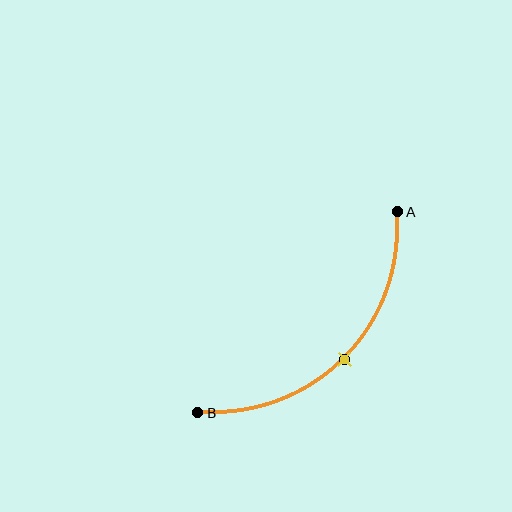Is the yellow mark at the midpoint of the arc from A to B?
Yes. The yellow mark lies on the arc at equal arc-length from both A and B — it is the arc midpoint.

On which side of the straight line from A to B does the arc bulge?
The arc bulges below and to the right of the straight line connecting A and B.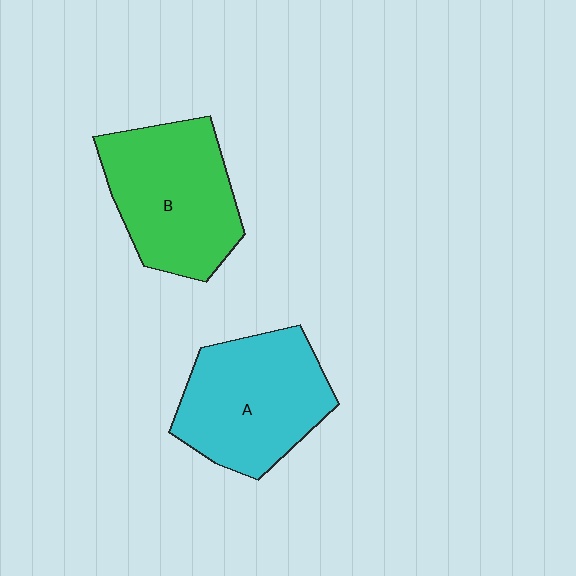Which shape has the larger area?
Shape A (cyan).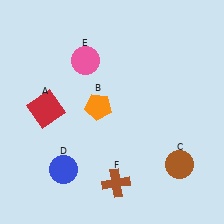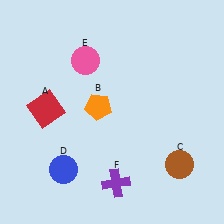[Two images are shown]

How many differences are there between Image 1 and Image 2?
There is 1 difference between the two images.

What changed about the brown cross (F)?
In Image 1, F is brown. In Image 2, it changed to purple.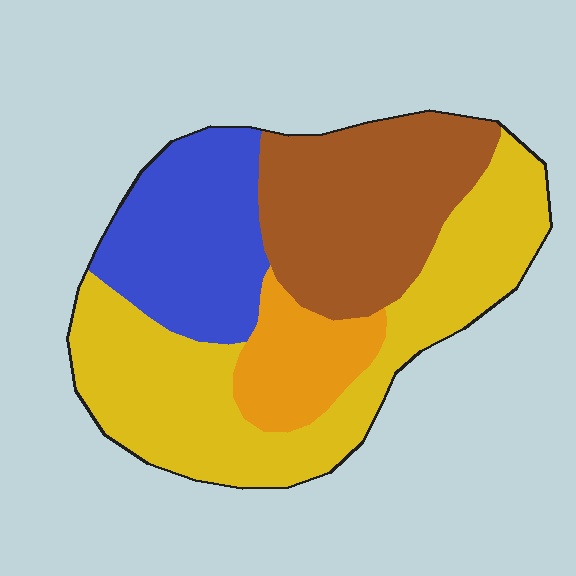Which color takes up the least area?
Orange, at roughly 10%.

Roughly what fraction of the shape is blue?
Blue covers about 20% of the shape.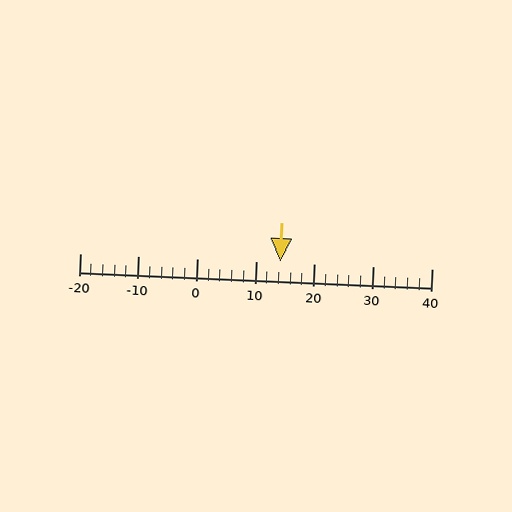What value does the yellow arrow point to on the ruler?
The yellow arrow points to approximately 14.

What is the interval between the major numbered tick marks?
The major tick marks are spaced 10 units apart.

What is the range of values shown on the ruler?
The ruler shows values from -20 to 40.